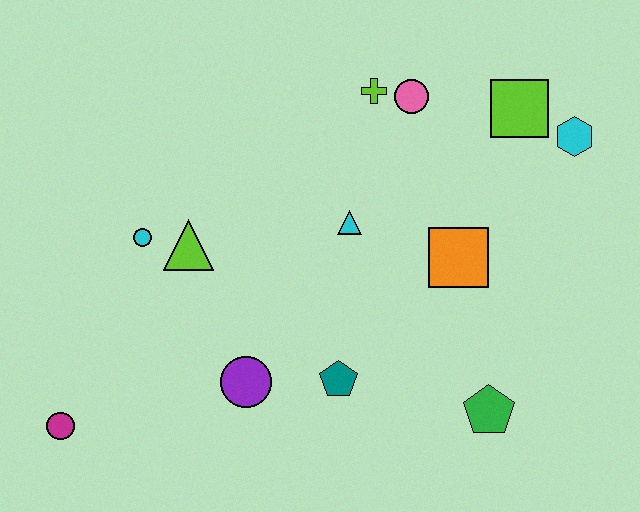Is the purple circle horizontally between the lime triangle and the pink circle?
Yes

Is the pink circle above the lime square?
Yes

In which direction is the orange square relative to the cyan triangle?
The orange square is to the right of the cyan triangle.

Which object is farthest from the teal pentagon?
The cyan hexagon is farthest from the teal pentagon.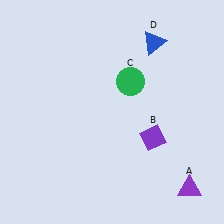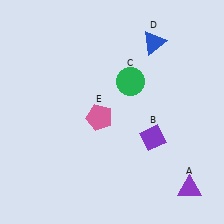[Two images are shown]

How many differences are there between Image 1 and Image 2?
There is 1 difference between the two images.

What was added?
A pink pentagon (E) was added in Image 2.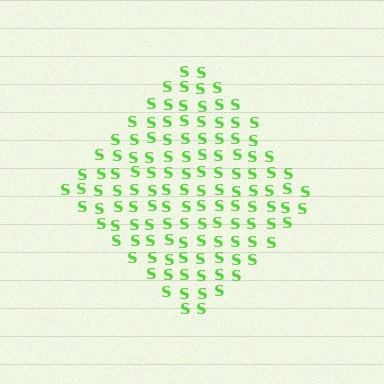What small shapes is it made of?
It is made of small letter S's.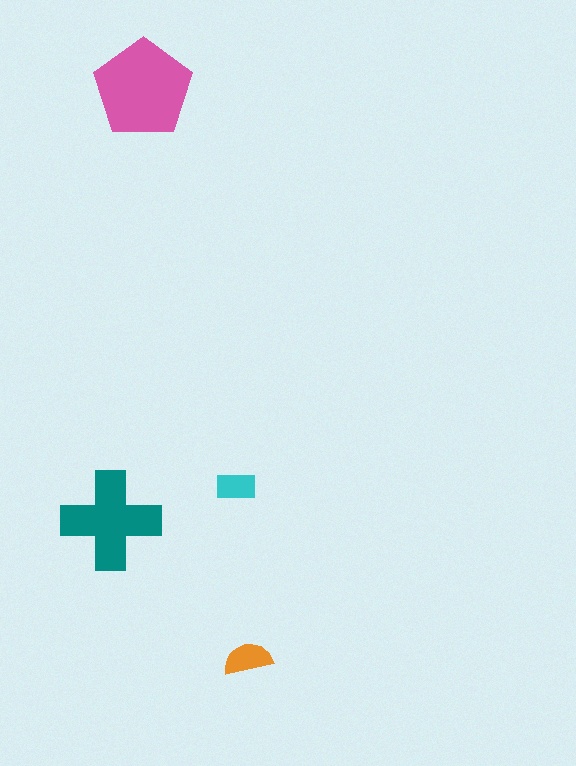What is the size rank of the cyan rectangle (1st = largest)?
4th.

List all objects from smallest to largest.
The cyan rectangle, the orange semicircle, the teal cross, the pink pentagon.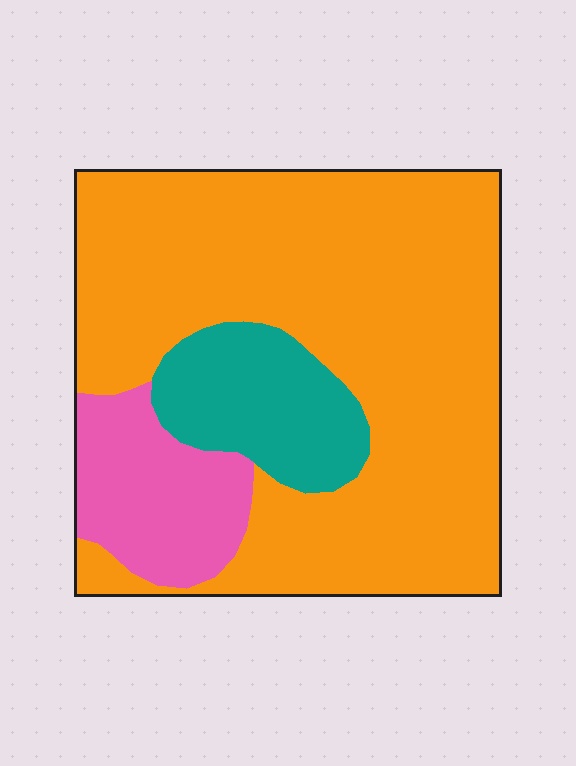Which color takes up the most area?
Orange, at roughly 70%.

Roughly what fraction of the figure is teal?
Teal takes up less than a quarter of the figure.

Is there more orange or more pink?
Orange.